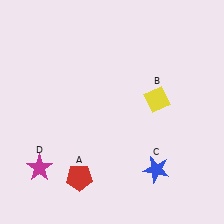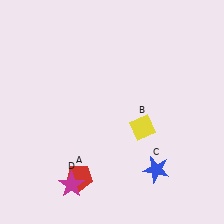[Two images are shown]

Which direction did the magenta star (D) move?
The magenta star (D) moved right.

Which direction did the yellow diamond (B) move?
The yellow diamond (B) moved down.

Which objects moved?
The objects that moved are: the yellow diamond (B), the magenta star (D).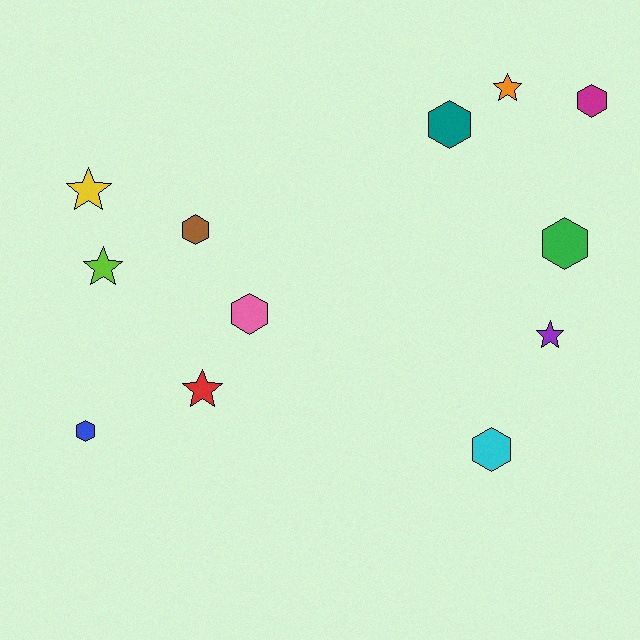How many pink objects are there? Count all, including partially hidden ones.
There is 1 pink object.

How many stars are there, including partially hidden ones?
There are 5 stars.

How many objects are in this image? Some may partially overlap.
There are 12 objects.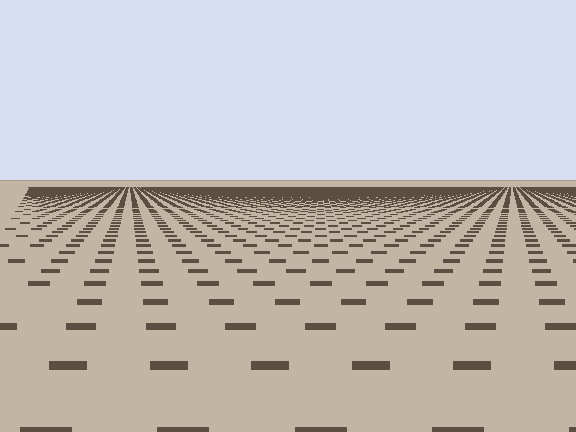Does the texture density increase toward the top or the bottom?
Density increases toward the top.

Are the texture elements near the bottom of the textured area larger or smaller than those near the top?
Larger. Near the bottom, elements are closer to the viewer and appear at a bigger on-screen size.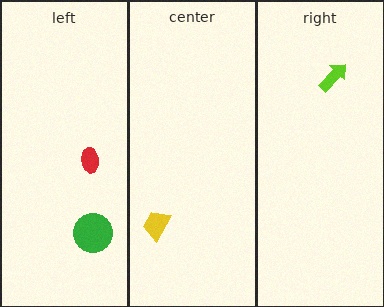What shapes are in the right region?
The lime arrow.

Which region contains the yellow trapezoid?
The center region.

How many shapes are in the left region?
2.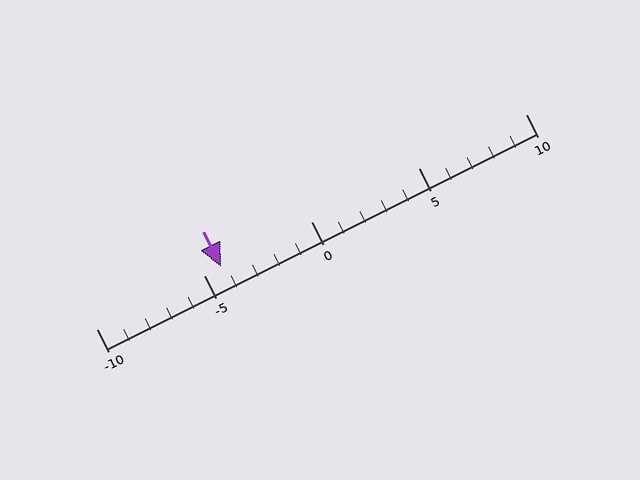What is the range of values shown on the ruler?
The ruler shows values from -10 to 10.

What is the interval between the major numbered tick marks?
The major tick marks are spaced 5 units apart.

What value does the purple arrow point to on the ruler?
The purple arrow points to approximately -4.